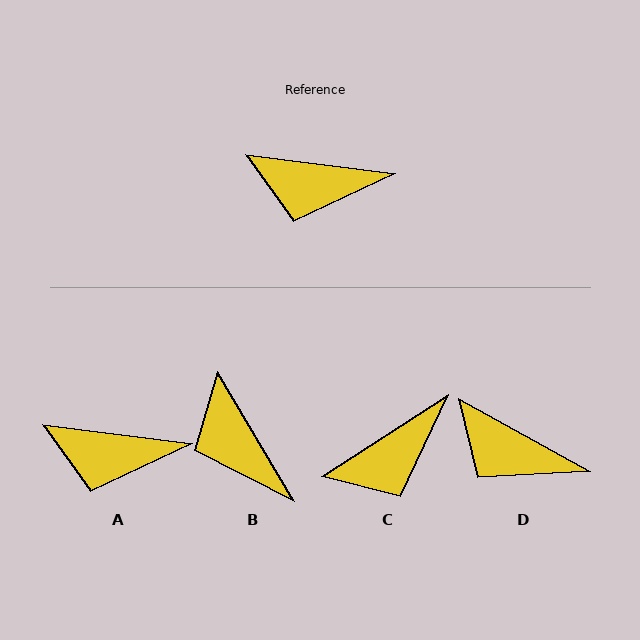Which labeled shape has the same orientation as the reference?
A.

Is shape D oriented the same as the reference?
No, it is off by about 22 degrees.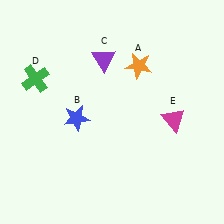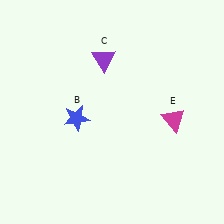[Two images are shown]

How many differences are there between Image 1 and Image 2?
There are 2 differences between the two images.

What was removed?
The green cross (D), the orange star (A) were removed in Image 2.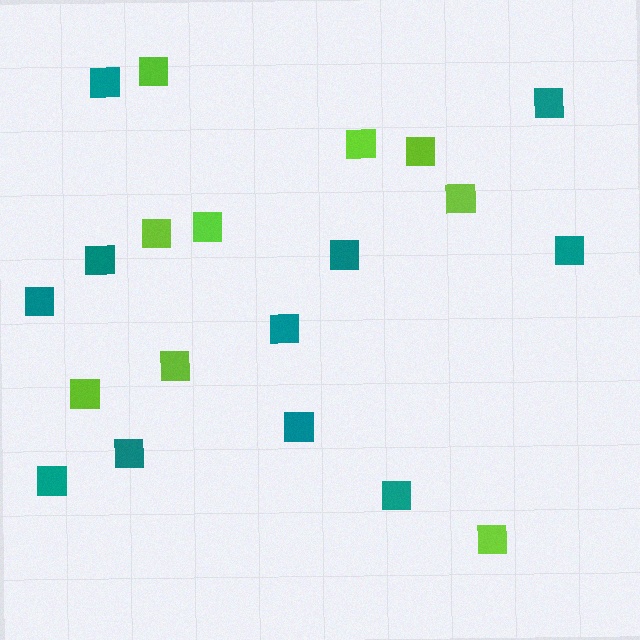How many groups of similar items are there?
There are 2 groups: one group of teal squares (11) and one group of lime squares (9).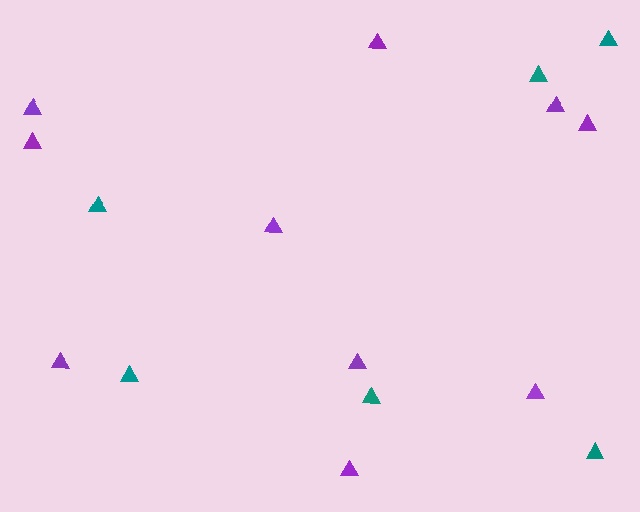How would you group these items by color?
There are 2 groups: one group of purple triangles (10) and one group of teal triangles (6).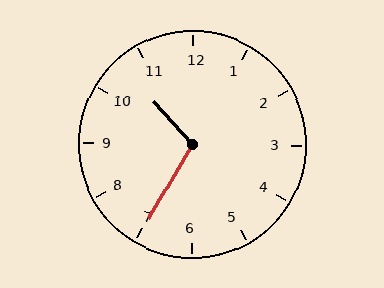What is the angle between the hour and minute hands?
Approximately 108 degrees.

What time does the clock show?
10:35.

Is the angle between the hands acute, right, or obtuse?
It is obtuse.